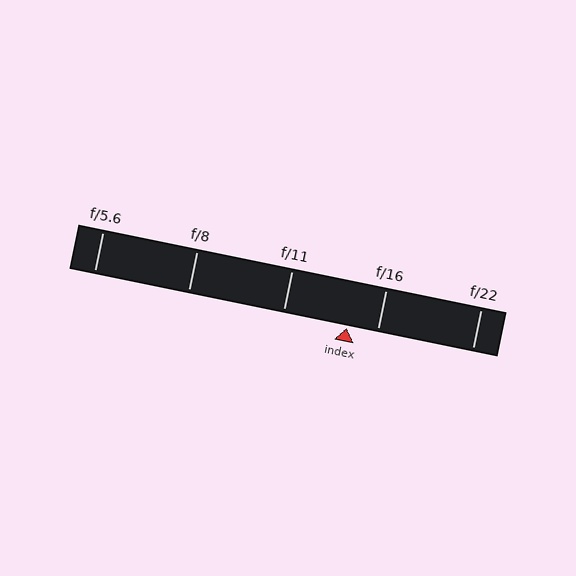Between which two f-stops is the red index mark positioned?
The index mark is between f/11 and f/16.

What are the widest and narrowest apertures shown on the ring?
The widest aperture shown is f/5.6 and the narrowest is f/22.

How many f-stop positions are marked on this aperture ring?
There are 5 f-stop positions marked.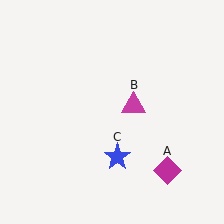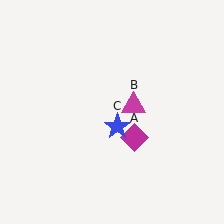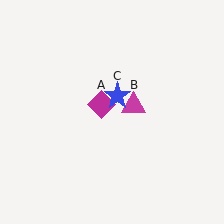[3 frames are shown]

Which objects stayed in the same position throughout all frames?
Magenta triangle (object B) remained stationary.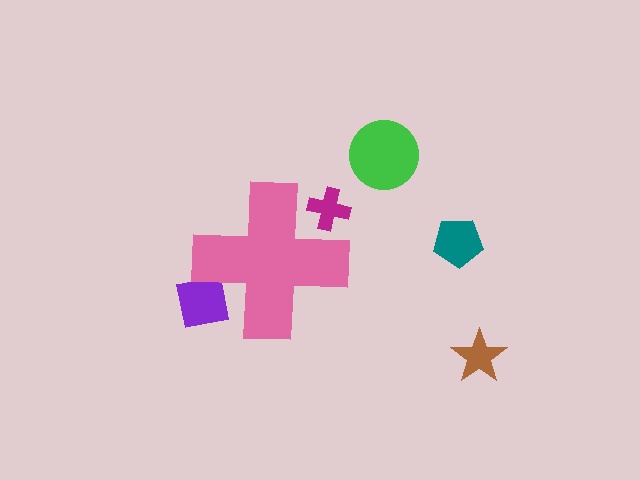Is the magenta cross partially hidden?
Yes, the magenta cross is partially hidden behind the pink cross.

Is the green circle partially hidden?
No, the green circle is fully visible.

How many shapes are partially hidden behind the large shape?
2 shapes are partially hidden.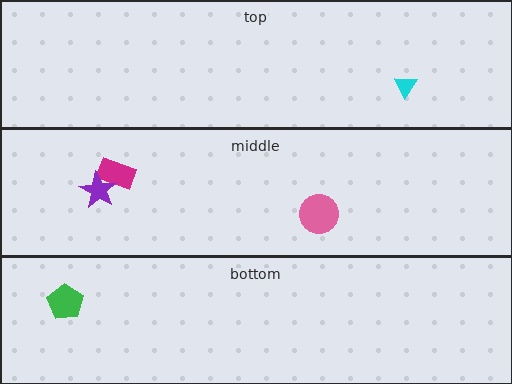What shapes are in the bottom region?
The green pentagon.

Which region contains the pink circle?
The middle region.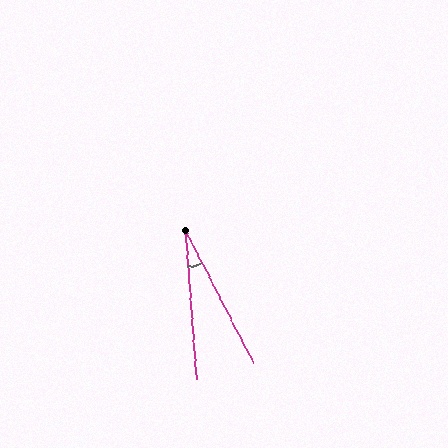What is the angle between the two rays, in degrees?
Approximately 23 degrees.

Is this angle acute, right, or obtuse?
It is acute.